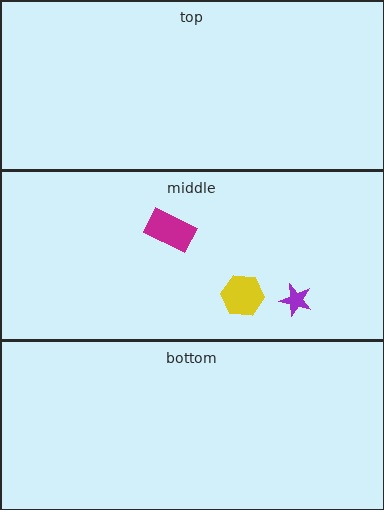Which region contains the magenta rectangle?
The middle region.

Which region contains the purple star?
The middle region.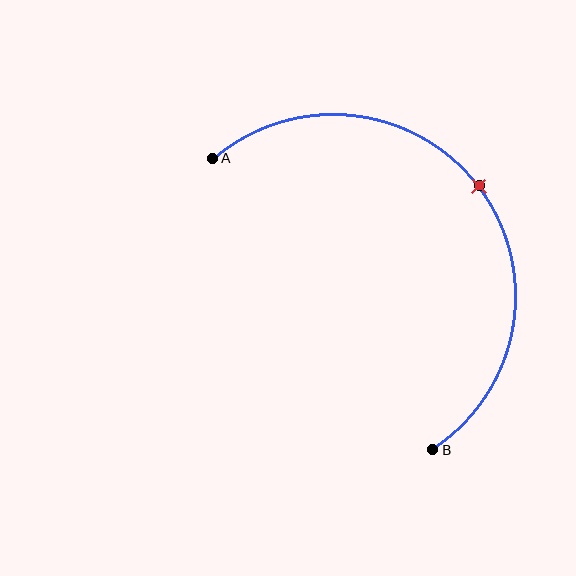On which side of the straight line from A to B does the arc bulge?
The arc bulges above and to the right of the straight line connecting A and B.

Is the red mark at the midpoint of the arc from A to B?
Yes. The red mark lies on the arc at equal arc-length from both A and B — it is the arc midpoint.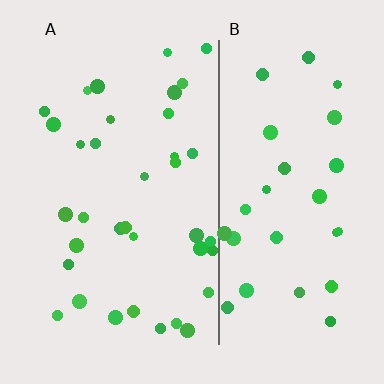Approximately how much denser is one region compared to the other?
Approximately 1.2× — region A over region B.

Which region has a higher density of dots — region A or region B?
A (the left).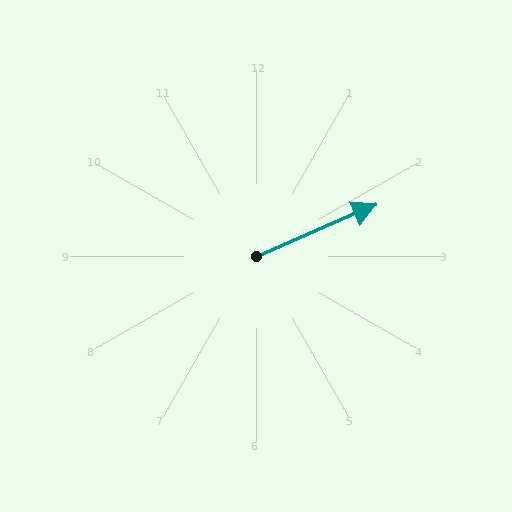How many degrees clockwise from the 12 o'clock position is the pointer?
Approximately 67 degrees.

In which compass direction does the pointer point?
Northeast.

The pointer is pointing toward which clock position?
Roughly 2 o'clock.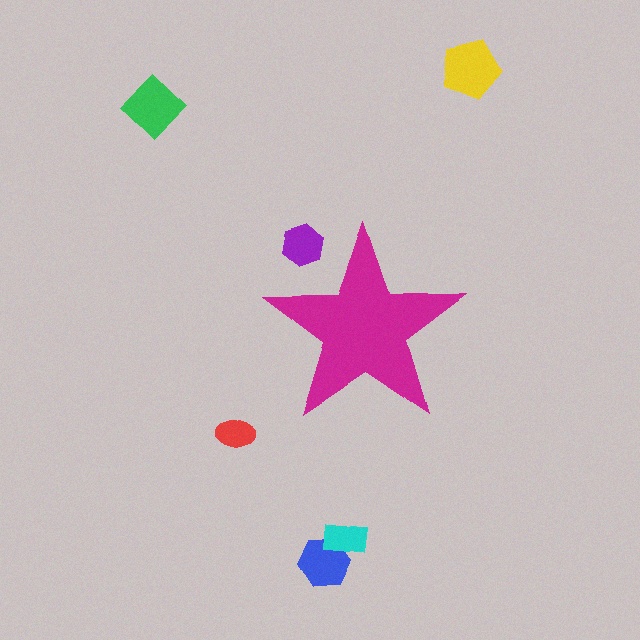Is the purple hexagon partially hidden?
Yes, the purple hexagon is partially hidden behind the magenta star.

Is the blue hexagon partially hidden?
No, the blue hexagon is fully visible.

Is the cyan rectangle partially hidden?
No, the cyan rectangle is fully visible.